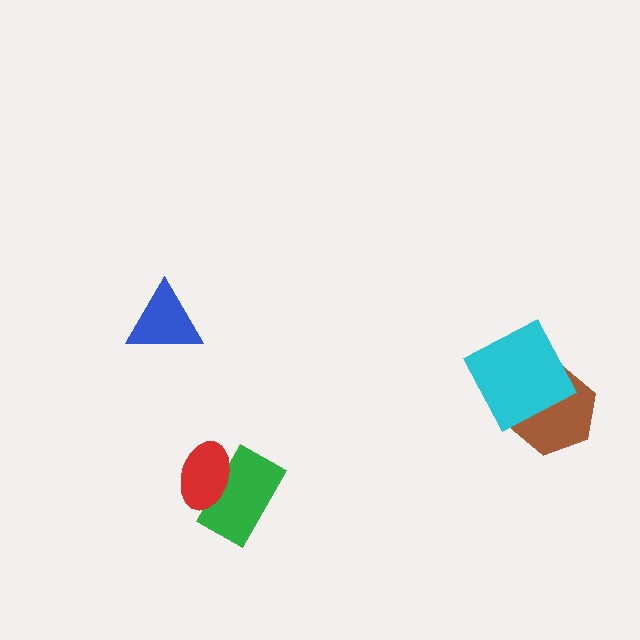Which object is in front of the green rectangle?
The red ellipse is in front of the green rectangle.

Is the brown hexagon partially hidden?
Yes, it is partially covered by another shape.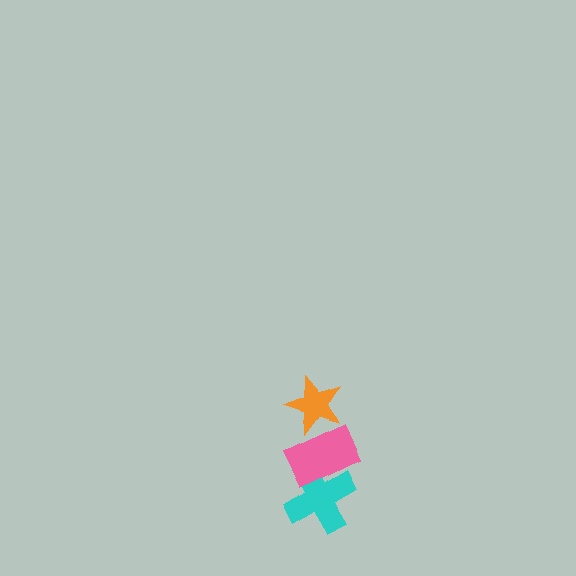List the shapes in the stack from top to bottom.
From top to bottom: the orange star, the pink rectangle, the cyan cross.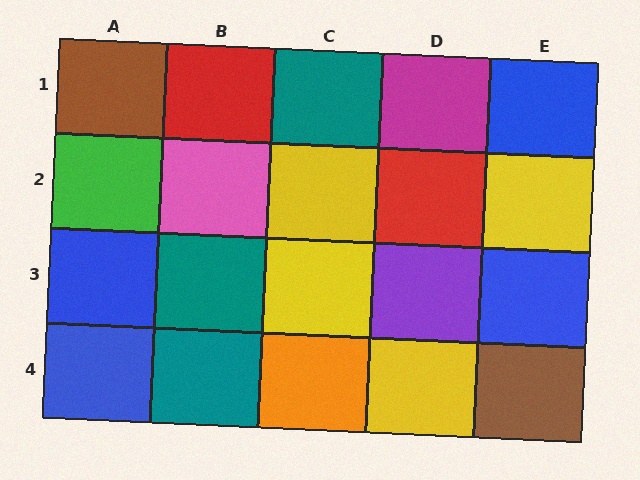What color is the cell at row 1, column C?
Teal.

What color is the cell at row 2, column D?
Red.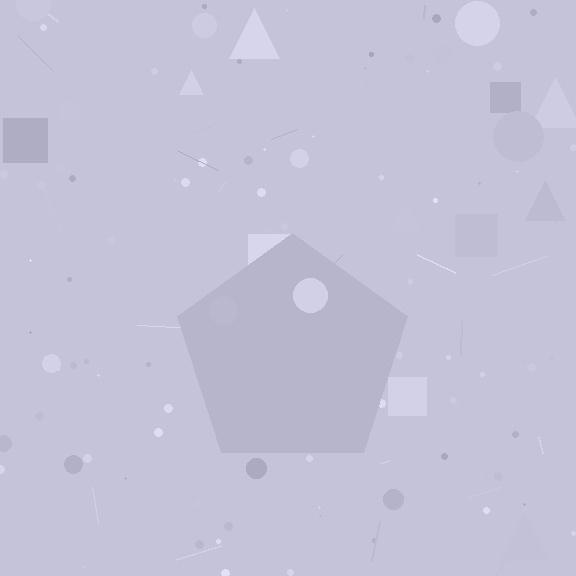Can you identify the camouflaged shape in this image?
The camouflaged shape is a pentagon.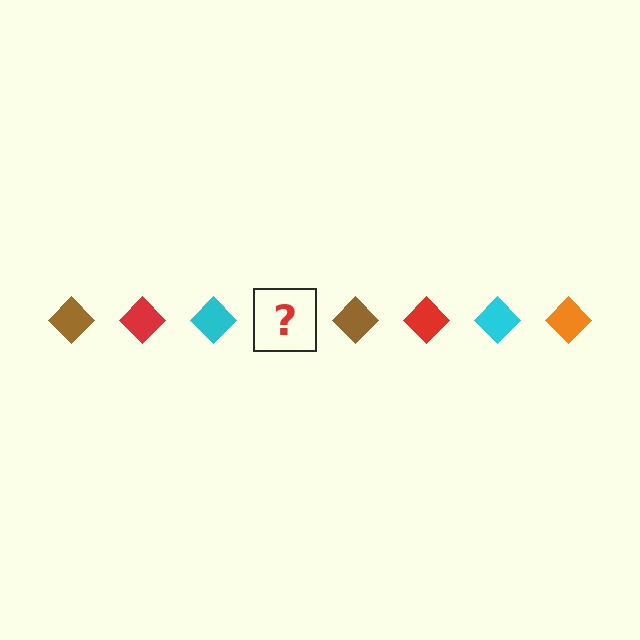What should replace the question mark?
The question mark should be replaced with an orange diamond.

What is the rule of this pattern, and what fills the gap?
The rule is that the pattern cycles through brown, red, cyan, orange diamonds. The gap should be filled with an orange diamond.